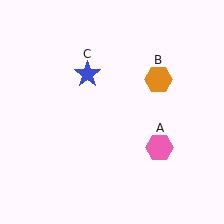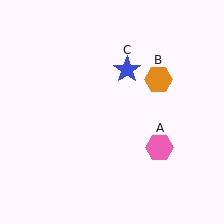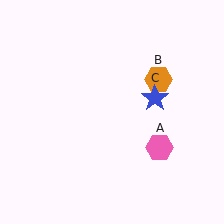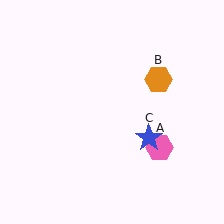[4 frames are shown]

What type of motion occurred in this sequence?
The blue star (object C) rotated clockwise around the center of the scene.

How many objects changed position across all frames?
1 object changed position: blue star (object C).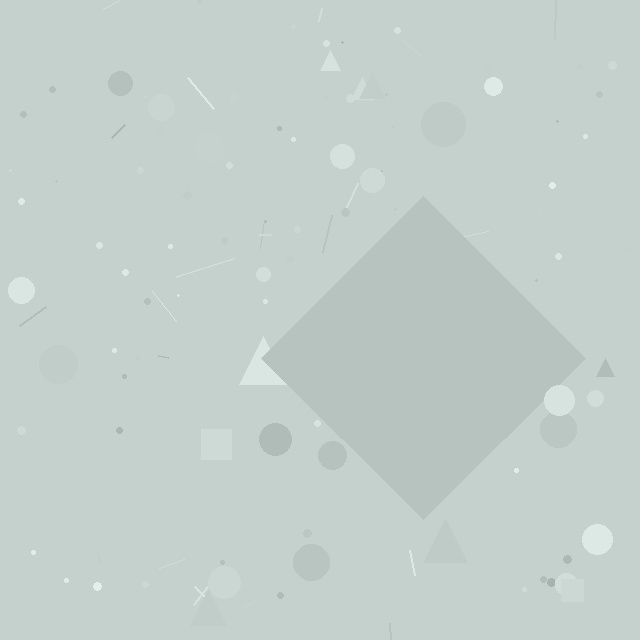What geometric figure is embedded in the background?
A diamond is embedded in the background.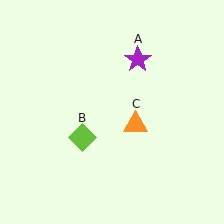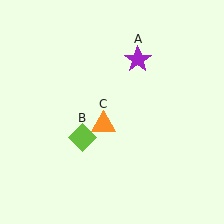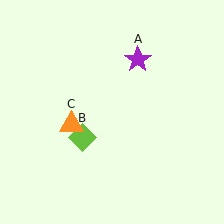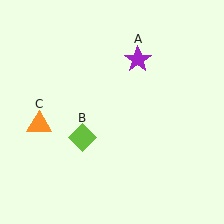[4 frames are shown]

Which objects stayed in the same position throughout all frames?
Purple star (object A) and lime diamond (object B) remained stationary.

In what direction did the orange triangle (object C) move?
The orange triangle (object C) moved left.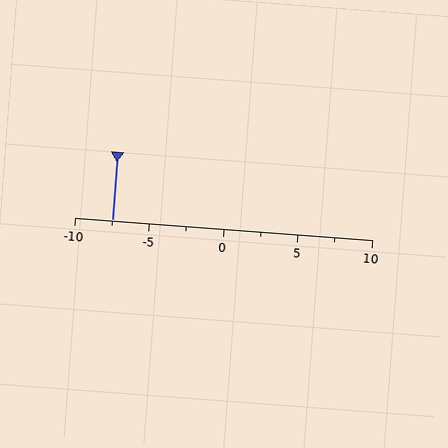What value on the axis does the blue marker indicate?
The marker indicates approximately -7.5.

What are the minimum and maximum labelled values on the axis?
The axis runs from -10 to 10.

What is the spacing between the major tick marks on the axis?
The major ticks are spaced 5 apart.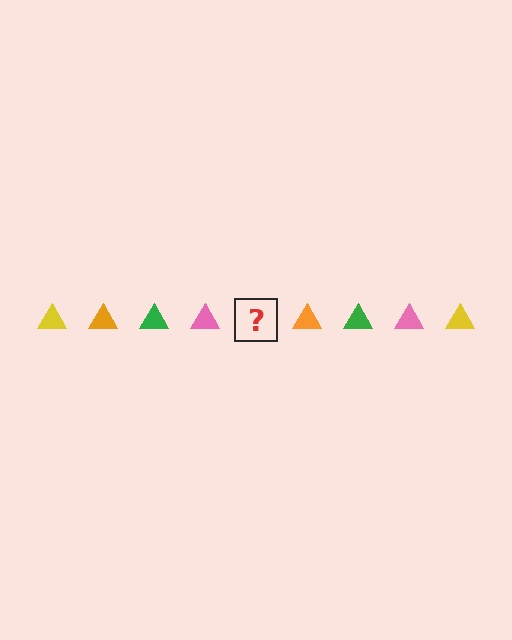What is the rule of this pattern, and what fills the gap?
The rule is that the pattern cycles through yellow, orange, green, pink triangles. The gap should be filled with a yellow triangle.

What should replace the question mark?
The question mark should be replaced with a yellow triangle.